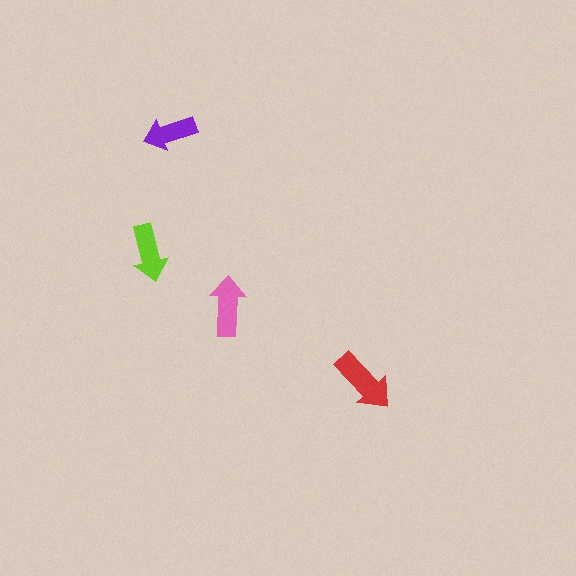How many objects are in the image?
There are 4 objects in the image.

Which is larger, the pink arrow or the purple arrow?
The pink one.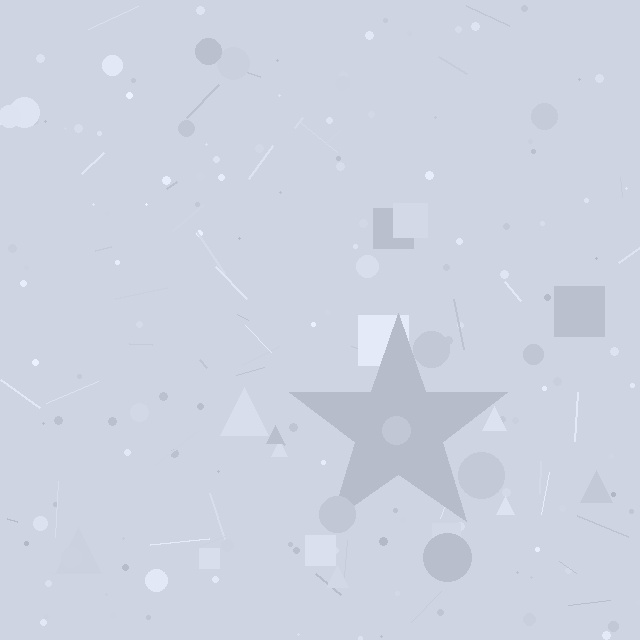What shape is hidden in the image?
A star is hidden in the image.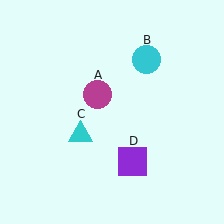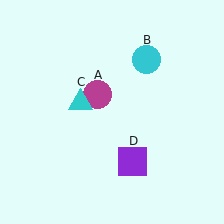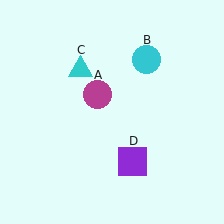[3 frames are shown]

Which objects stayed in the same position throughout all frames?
Magenta circle (object A) and cyan circle (object B) and purple square (object D) remained stationary.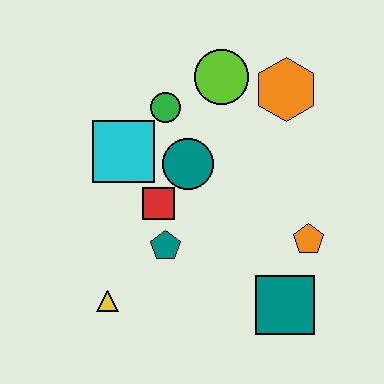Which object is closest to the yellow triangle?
The teal pentagon is closest to the yellow triangle.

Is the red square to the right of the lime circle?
No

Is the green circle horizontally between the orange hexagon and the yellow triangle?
Yes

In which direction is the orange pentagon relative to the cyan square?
The orange pentagon is to the right of the cyan square.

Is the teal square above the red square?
No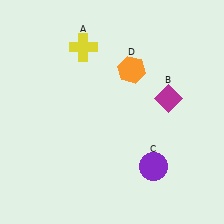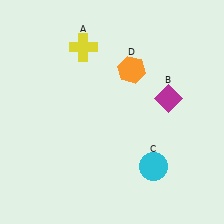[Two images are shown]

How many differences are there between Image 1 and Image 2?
There is 1 difference between the two images.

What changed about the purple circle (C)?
In Image 1, C is purple. In Image 2, it changed to cyan.